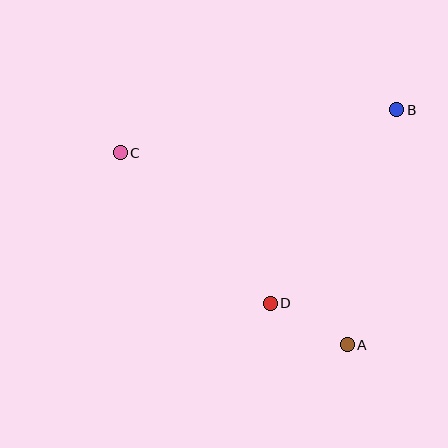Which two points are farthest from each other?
Points A and C are farthest from each other.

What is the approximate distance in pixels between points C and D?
The distance between C and D is approximately 213 pixels.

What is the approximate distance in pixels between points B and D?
The distance between B and D is approximately 231 pixels.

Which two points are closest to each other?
Points A and D are closest to each other.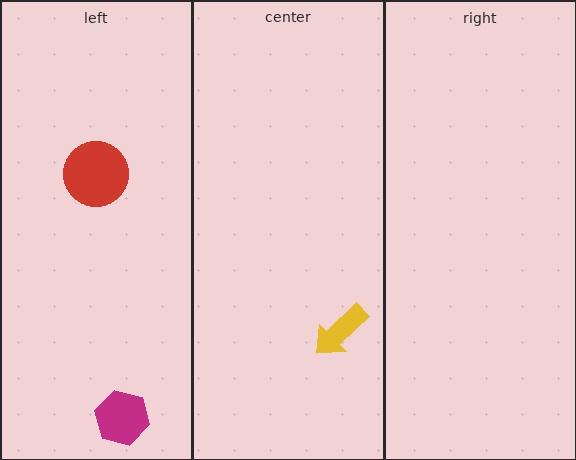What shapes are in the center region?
The yellow arrow.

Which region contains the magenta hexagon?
The left region.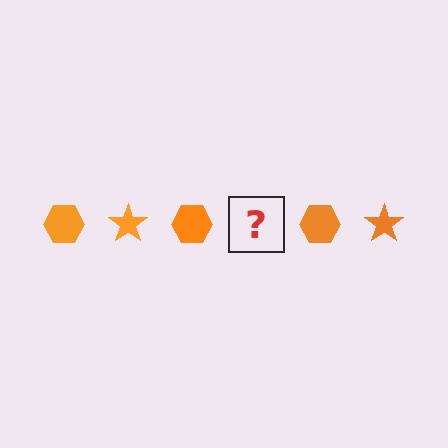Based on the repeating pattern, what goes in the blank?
The blank should be an orange star.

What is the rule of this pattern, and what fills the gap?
The rule is that the pattern cycles through hexagon, star shapes in orange. The gap should be filled with an orange star.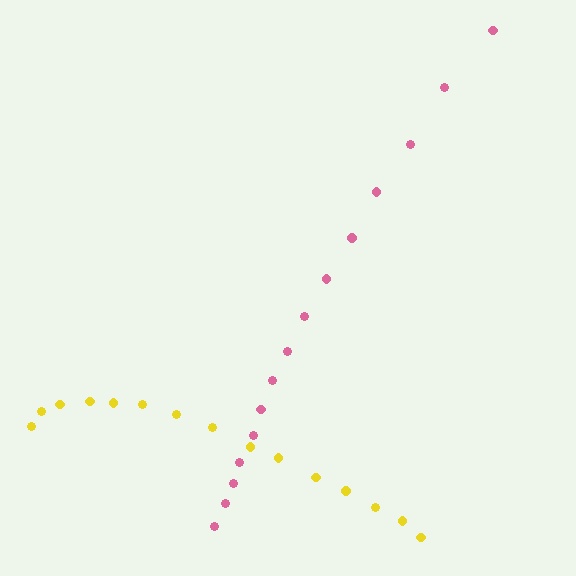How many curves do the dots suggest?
There are 2 distinct paths.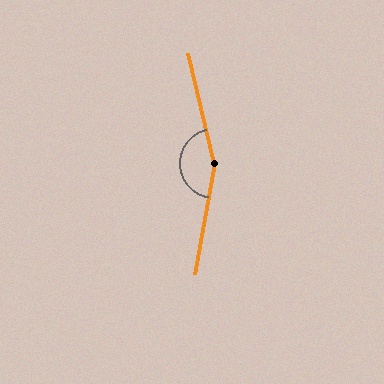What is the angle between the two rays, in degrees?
Approximately 157 degrees.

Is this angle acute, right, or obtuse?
It is obtuse.